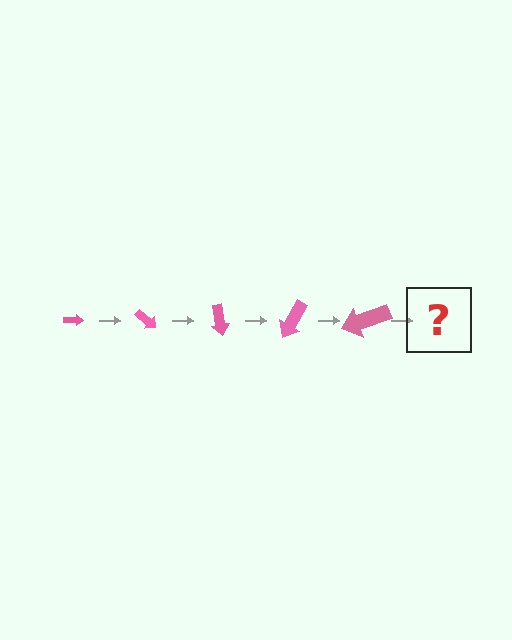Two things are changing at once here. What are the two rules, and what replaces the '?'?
The two rules are that the arrow grows larger each step and it rotates 40 degrees each step. The '?' should be an arrow, larger than the previous one and rotated 200 degrees from the start.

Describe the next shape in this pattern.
It should be an arrow, larger than the previous one and rotated 200 degrees from the start.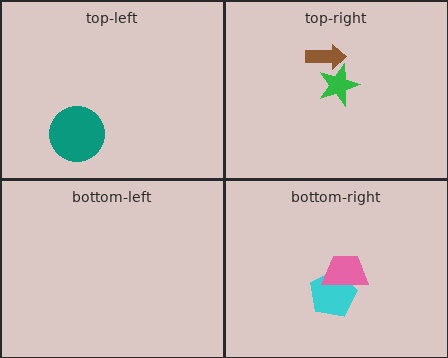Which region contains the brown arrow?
The top-right region.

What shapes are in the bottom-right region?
The cyan pentagon, the pink trapezoid.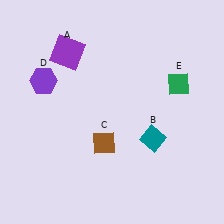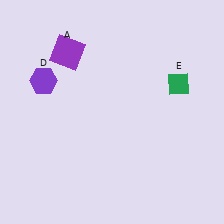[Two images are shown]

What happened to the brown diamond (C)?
The brown diamond (C) was removed in Image 2. It was in the bottom-left area of Image 1.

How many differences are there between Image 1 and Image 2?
There are 2 differences between the two images.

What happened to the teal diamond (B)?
The teal diamond (B) was removed in Image 2. It was in the bottom-right area of Image 1.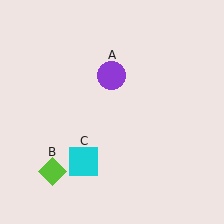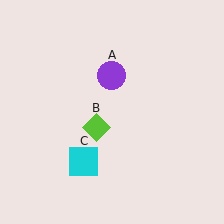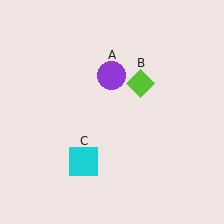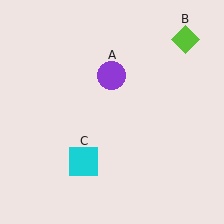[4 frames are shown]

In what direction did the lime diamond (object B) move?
The lime diamond (object B) moved up and to the right.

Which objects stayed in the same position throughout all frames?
Purple circle (object A) and cyan square (object C) remained stationary.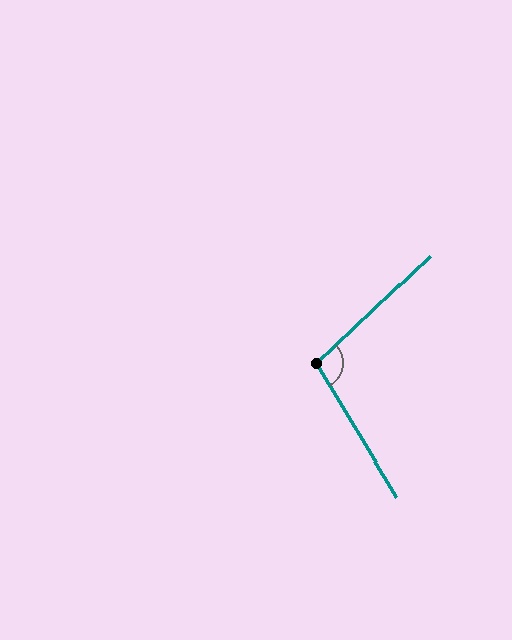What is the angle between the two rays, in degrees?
Approximately 102 degrees.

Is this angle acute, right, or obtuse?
It is obtuse.